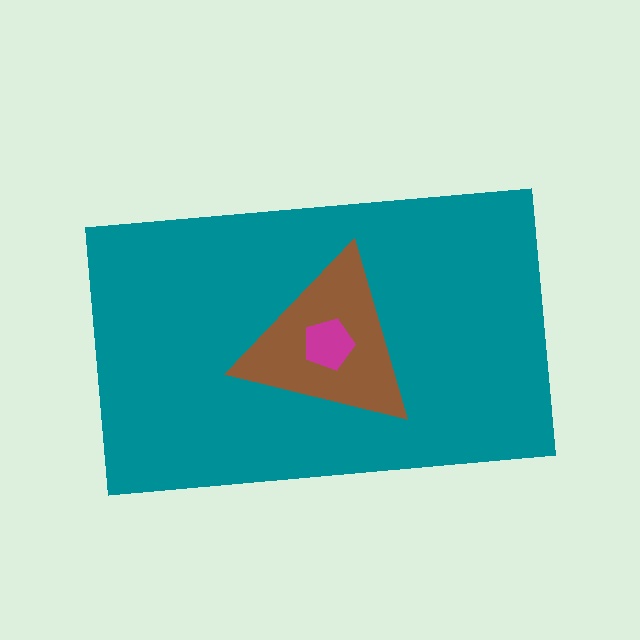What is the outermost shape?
The teal rectangle.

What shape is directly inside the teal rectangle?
The brown triangle.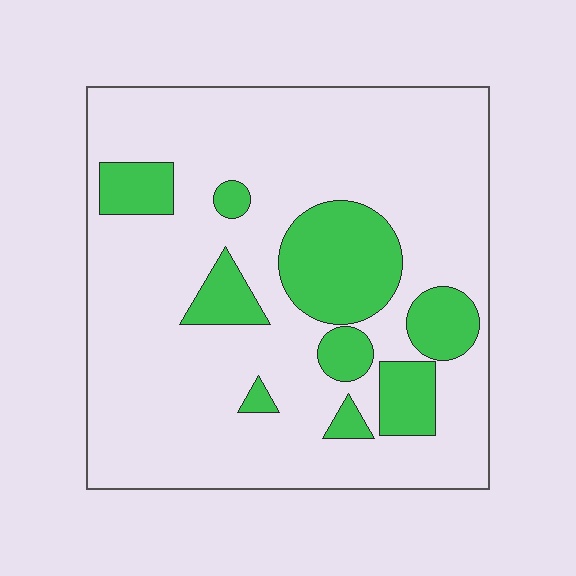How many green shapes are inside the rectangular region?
9.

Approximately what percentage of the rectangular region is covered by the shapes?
Approximately 20%.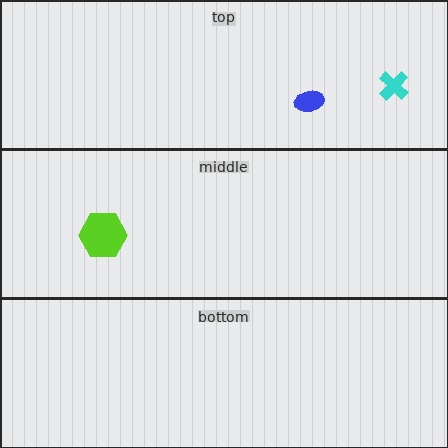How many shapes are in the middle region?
1.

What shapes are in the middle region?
The lime hexagon.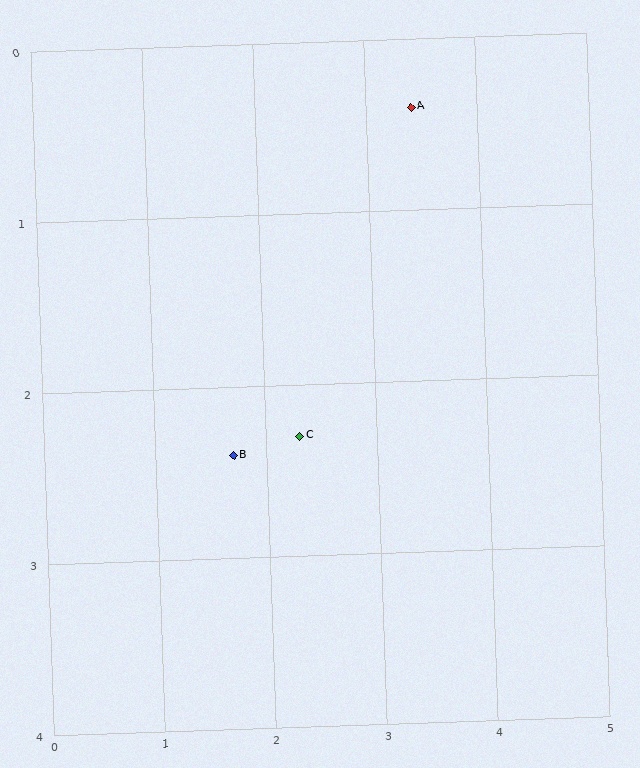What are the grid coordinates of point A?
Point A is at approximately (3.4, 0.4).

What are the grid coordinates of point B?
Point B is at approximately (1.7, 2.4).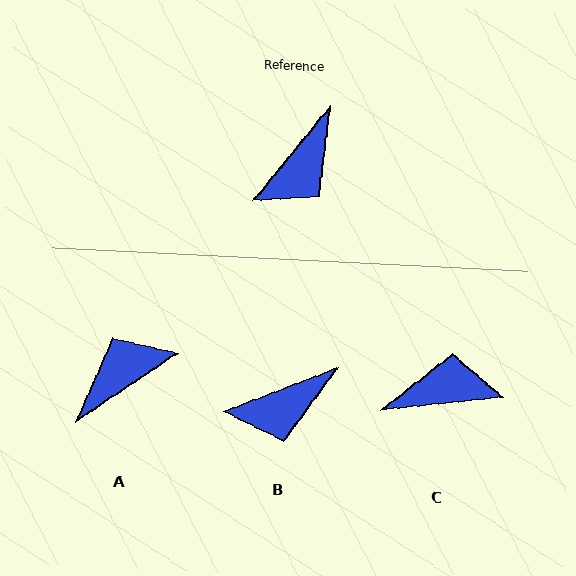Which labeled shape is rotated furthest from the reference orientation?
A, about 163 degrees away.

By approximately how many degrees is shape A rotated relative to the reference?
Approximately 163 degrees counter-clockwise.